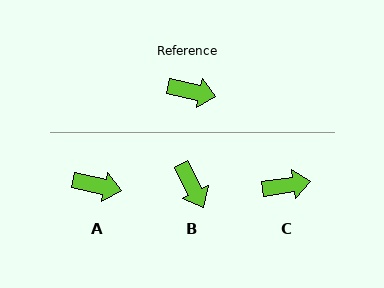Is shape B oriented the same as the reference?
No, it is off by about 50 degrees.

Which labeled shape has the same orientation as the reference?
A.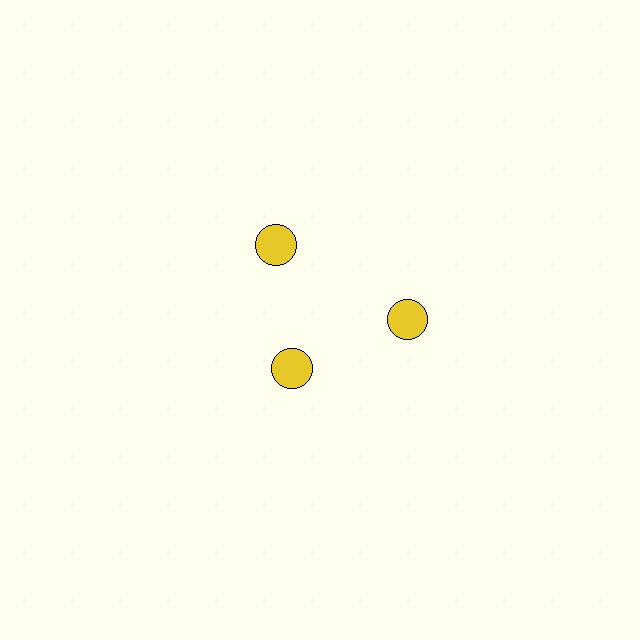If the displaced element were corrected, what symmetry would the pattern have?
It would have 3-fold rotational symmetry — the pattern would map onto itself every 120 degrees.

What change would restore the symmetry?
The symmetry would be restored by moving it outward, back onto the ring so that all 3 circles sit at equal angles and equal distance from the center.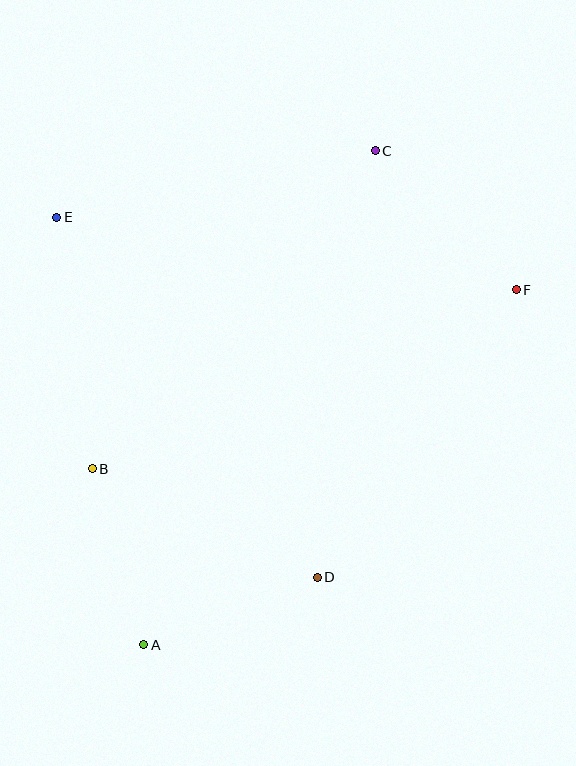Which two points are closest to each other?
Points A and B are closest to each other.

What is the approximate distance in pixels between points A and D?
The distance between A and D is approximately 186 pixels.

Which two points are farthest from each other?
Points A and C are farthest from each other.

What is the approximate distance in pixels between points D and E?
The distance between D and E is approximately 444 pixels.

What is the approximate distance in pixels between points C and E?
The distance between C and E is approximately 326 pixels.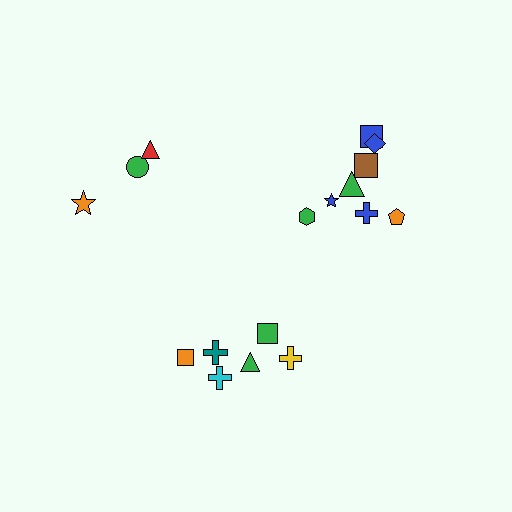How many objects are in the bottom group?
There are 6 objects.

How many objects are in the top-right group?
There are 8 objects.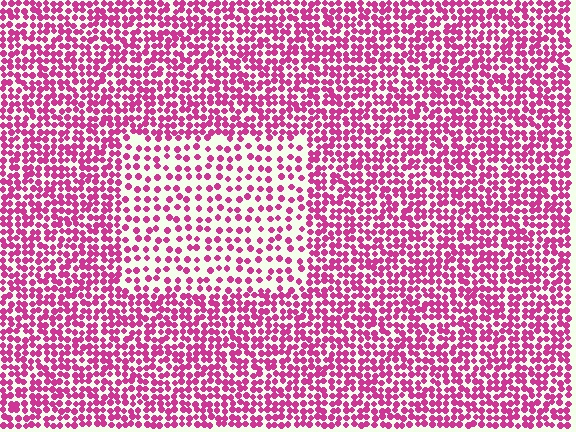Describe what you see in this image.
The image contains small magenta elements arranged at two different densities. A rectangle-shaped region is visible where the elements are less densely packed than the surrounding area.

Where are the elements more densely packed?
The elements are more densely packed outside the rectangle boundary.